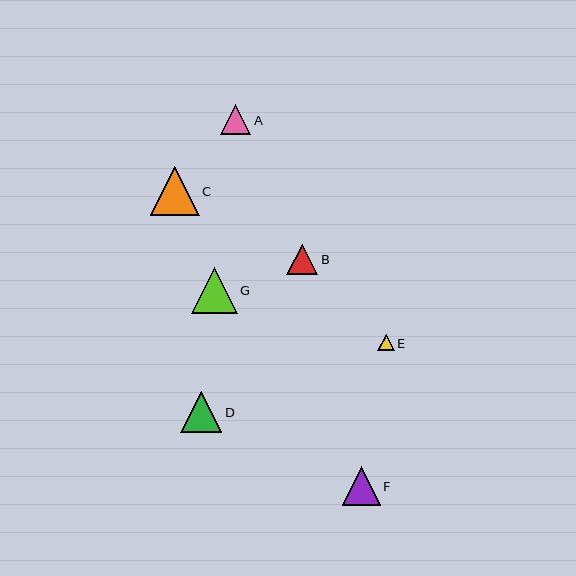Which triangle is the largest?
Triangle C is the largest with a size of approximately 49 pixels.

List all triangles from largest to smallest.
From largest to smallest: C, G, D, F, B, A, E.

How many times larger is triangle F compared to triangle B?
Triangle F is approximately 1.2 times the size of triangle B.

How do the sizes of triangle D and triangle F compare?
Triangle D and triangle F are approximately the same size.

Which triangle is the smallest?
Triangle E is the smallest with a size of approximately 17 pixels.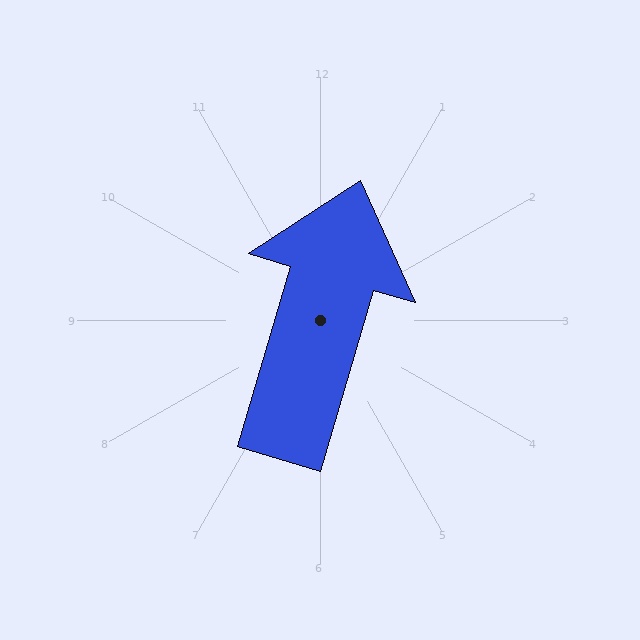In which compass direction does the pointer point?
North.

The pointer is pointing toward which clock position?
Roughly 1 o'clock.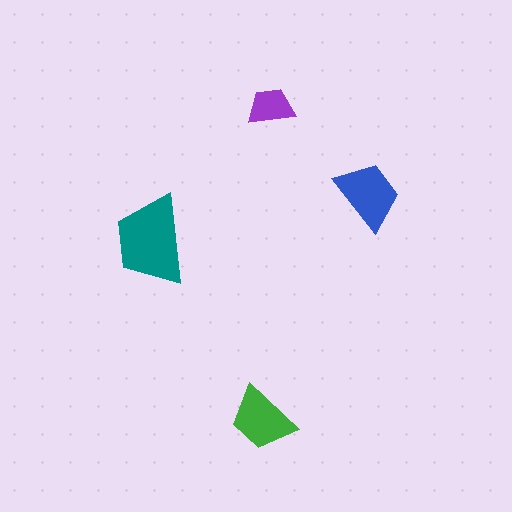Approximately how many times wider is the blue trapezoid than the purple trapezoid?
About 1.5 times wider.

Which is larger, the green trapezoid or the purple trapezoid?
The green one.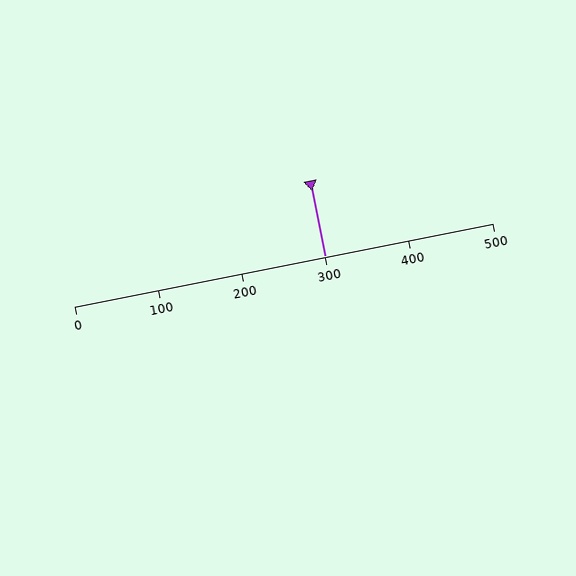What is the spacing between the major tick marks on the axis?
The major ticks are spaced 100 apart.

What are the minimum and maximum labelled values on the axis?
The axis runs from 0 to 500.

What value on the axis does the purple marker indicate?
The marker indicates approximately 300.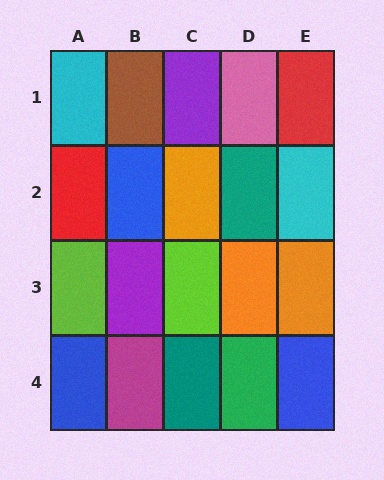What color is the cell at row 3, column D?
Orange.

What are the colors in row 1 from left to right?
Cyan, brown, purple, pink, red.